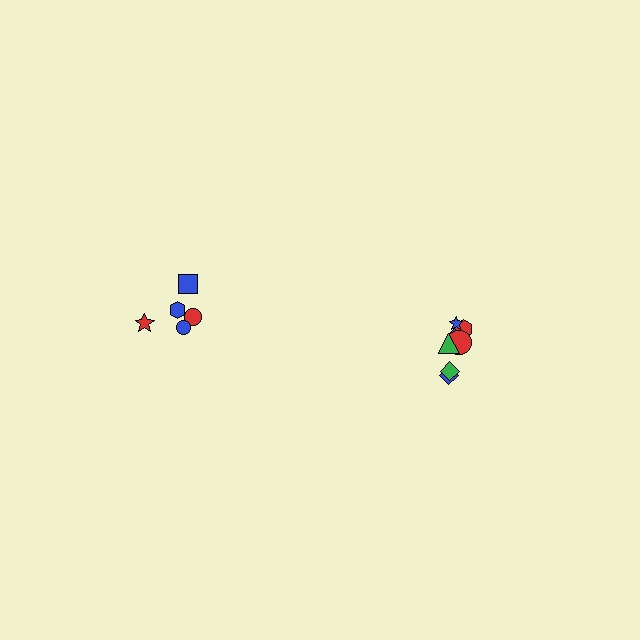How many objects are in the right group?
There are 7 objects.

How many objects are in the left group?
There are 5 objects.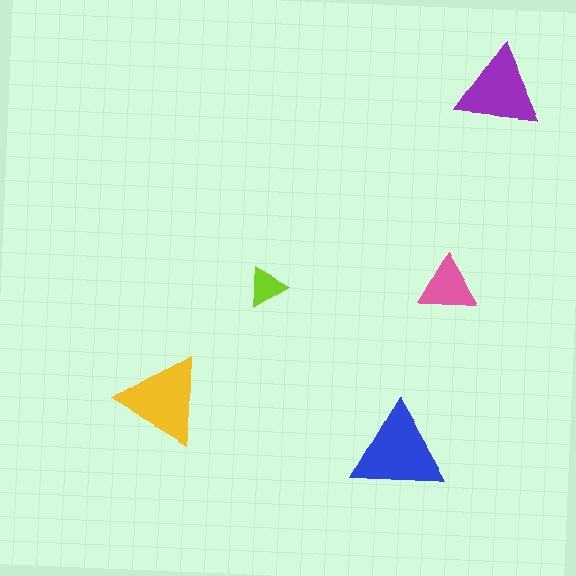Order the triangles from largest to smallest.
the blue one, the yellow one, the purple one, the pink one, the lime one.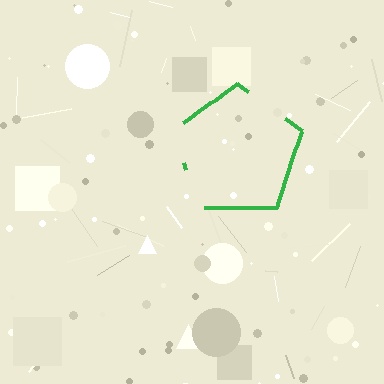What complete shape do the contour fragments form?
The contour fragments form a pentagon.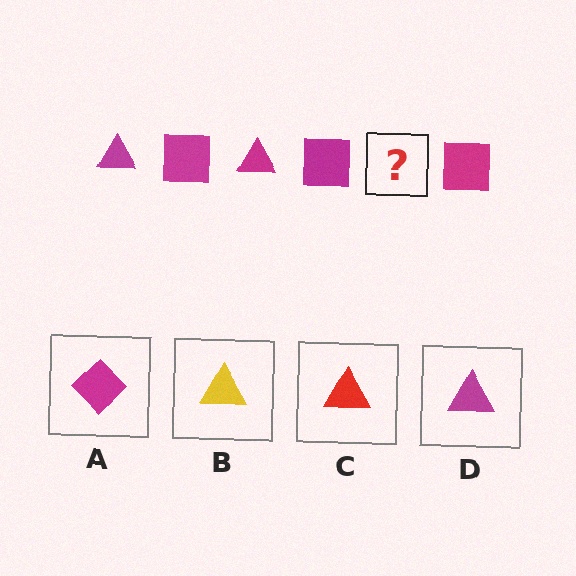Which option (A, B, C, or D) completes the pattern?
D.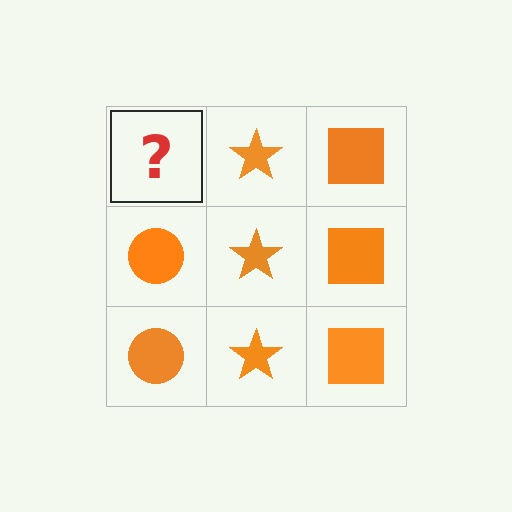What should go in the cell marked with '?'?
The missing cell should contain an orange circle.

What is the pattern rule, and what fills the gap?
The rule is that each column has a consistent shape. The gap should be filled with an orange circle.